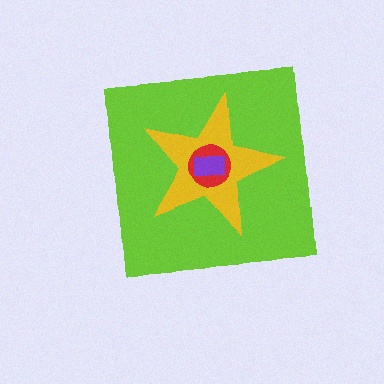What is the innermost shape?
The purple rectangle.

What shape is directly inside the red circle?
The purple rectangle.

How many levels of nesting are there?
4.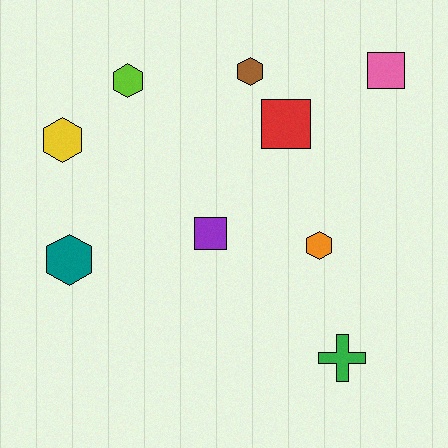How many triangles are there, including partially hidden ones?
There are no triangles.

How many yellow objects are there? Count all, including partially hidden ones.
There is 1 yellow object.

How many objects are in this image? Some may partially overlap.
There are 9 objects.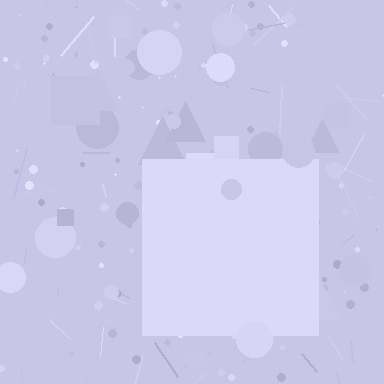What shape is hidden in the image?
A square is hidden in the image.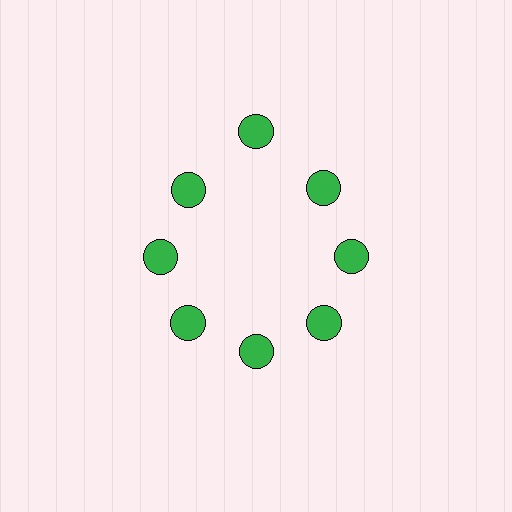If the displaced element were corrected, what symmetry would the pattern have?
It would have 8-fold rotational symmetry — the pattern would map onto itself every 45 degrees.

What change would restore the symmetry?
The symmetry would be restored by moving it inward, back onto the ring so that all 8 circles sit at equal angles and equal distance from the center.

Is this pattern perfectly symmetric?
No. The 8 green circles are arranged in a ring, but one element near the 12 o'clock position is pushed outward from the center, breaking the 8-fold rotational symmetry.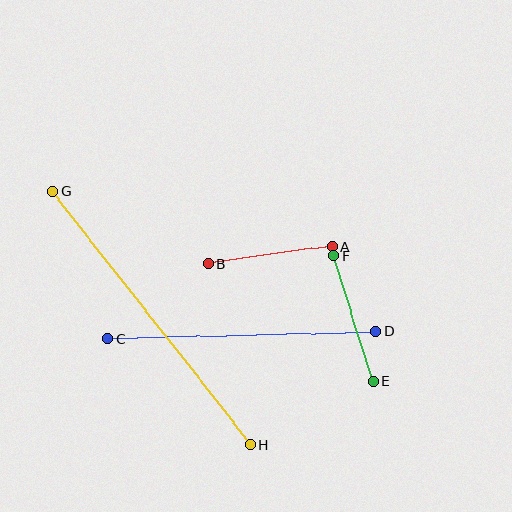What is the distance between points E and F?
The distance is approximately 132 pixels.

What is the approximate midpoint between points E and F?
The midpoint is at approximately (354, 319) pixels.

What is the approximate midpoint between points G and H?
The midpoint is at approximately (151, 318) pixels.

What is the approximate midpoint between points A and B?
The midpoint is at approximately (270, 255) pixels.